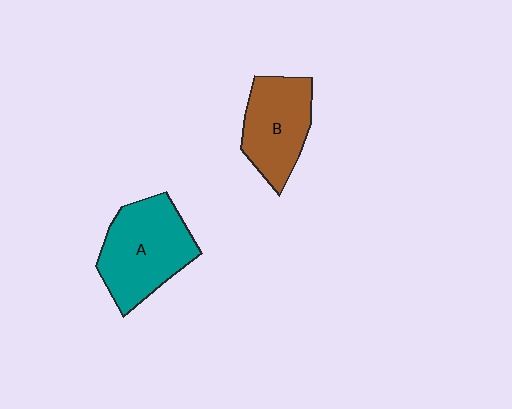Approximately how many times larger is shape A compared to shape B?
Approximately 1.3 times.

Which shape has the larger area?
Shape A (teal).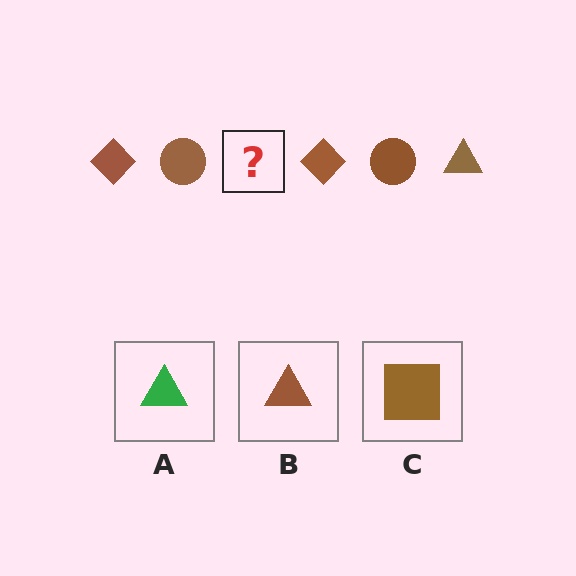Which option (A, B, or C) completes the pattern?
B.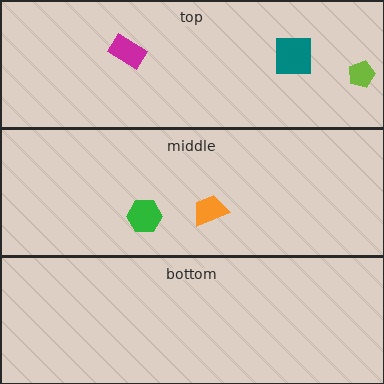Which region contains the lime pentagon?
The top region.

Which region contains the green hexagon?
The middle region.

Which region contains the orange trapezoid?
The middle region.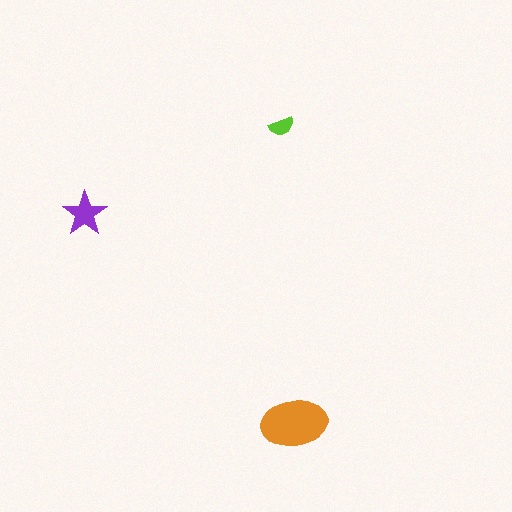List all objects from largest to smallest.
The orange ellipse, the purple star, the lime semicircle.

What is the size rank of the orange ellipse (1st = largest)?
1st.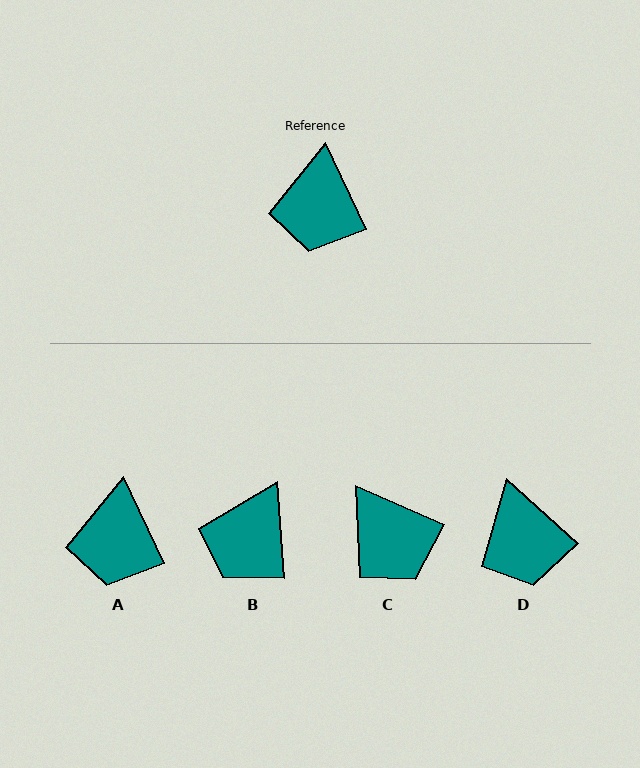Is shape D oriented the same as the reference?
No, it is off by about 23 degrees.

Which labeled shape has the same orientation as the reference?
A.